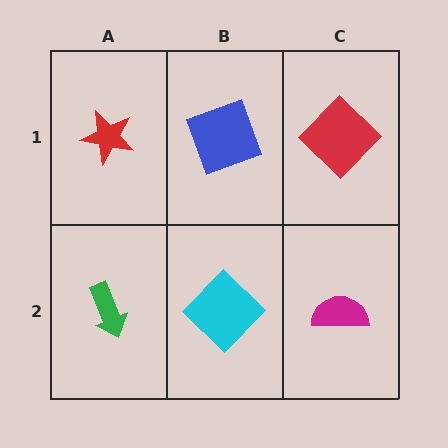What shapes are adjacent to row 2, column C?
A red diamond (row 1, column C), a cyan diamond (row 2, column B).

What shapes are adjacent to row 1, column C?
A magenta semicircle (row 2, column C), a blue square (row 1, column B).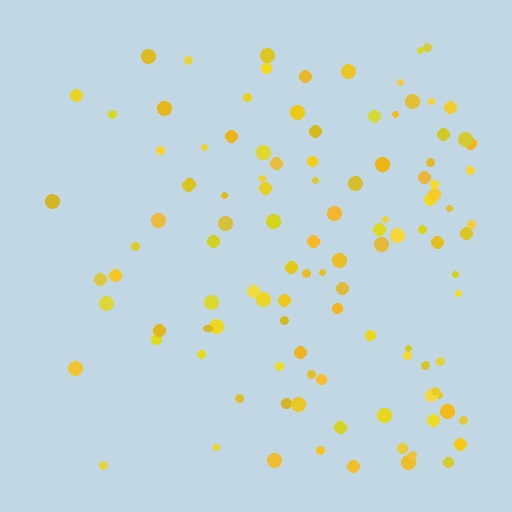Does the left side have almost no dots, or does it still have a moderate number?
Still a moderate number, just noticeably fewer than the right.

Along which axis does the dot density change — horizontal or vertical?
Horizontal.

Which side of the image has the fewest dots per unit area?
The left.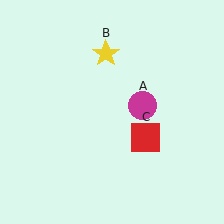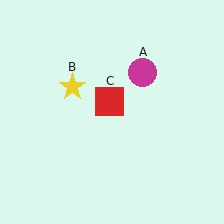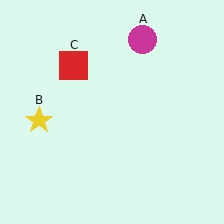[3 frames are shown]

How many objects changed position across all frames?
3 objects changed position: magenta circle (object A), yellow star (object B), red square (object C).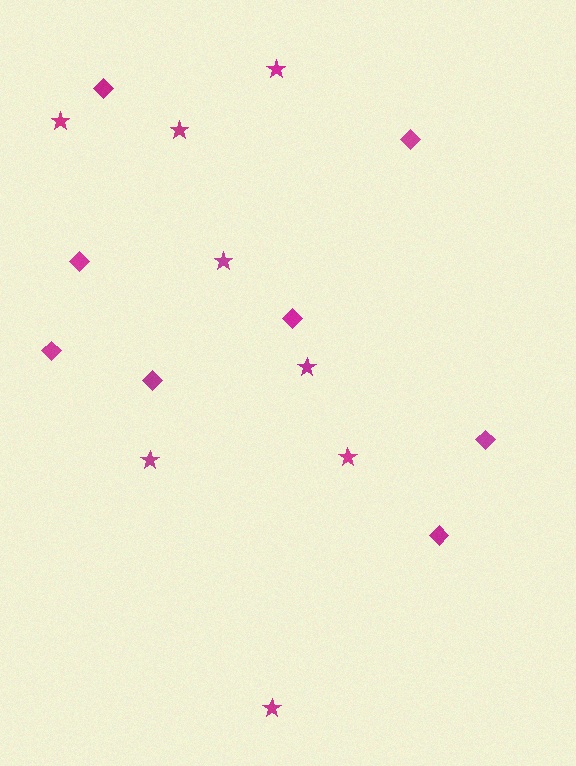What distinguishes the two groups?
There are 2 groups: one group of diamonds (8) and one group of stars (8).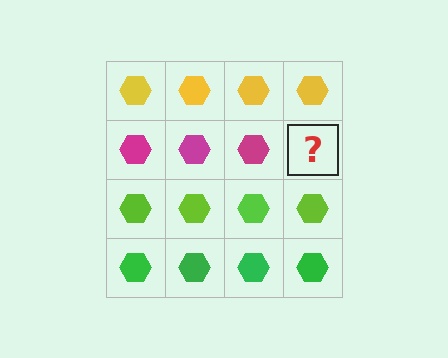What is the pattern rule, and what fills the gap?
The rule is that each row has a consistent color. The gap should be filled with a magenta hexagon.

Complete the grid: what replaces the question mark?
The question mark should be replaced with a magenta hexagon.